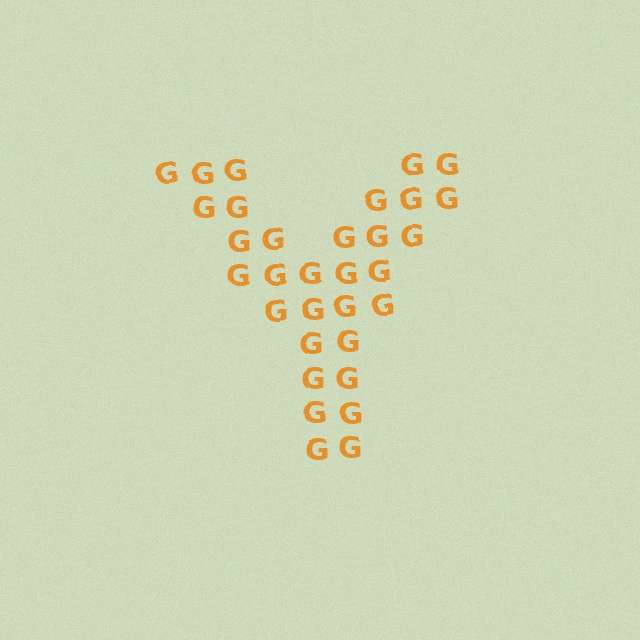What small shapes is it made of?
It is made of small letter G's.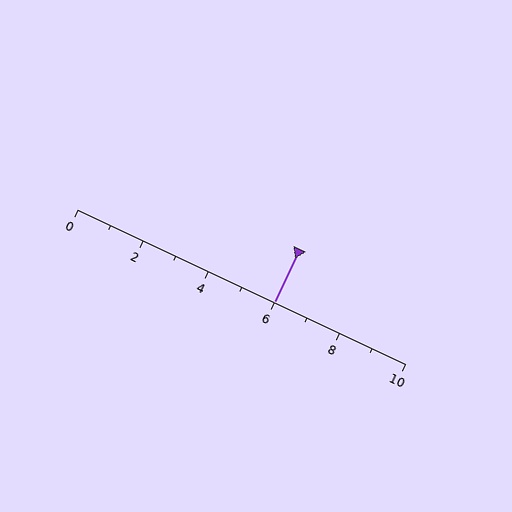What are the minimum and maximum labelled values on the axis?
The axis runs from 0 to 10.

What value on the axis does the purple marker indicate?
The marker indicates approximately 6.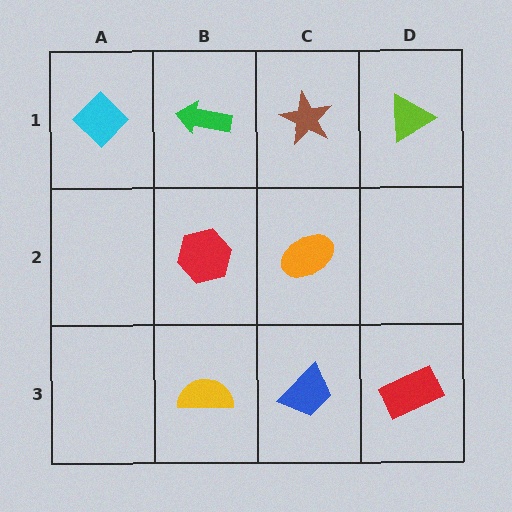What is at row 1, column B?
A green arrow.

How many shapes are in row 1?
4 shapes.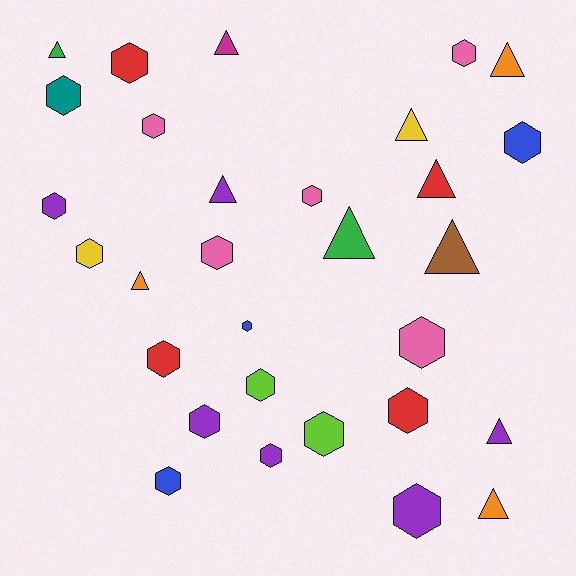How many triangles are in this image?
There are 11 triangles.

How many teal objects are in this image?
There is 1 teal object.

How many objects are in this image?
There are 30 objects.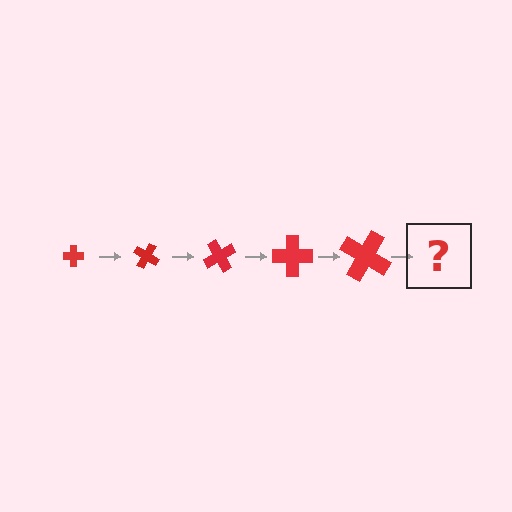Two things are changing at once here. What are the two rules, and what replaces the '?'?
The two rules are that the cross grows larger each step and it rotates 30 degrees each step. The '?' should be a cross, larger than the previous one and rotated 150 degrees from the start.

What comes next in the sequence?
The next element should be a cross, larger than the previous one and rotated 150 degrees from the start.